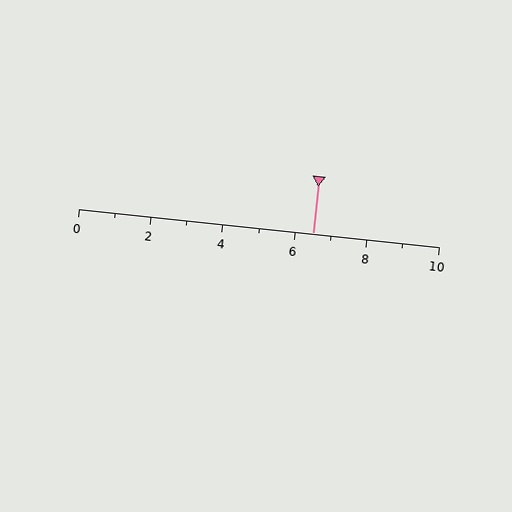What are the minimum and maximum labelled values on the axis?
The axis runs from 0 to 10.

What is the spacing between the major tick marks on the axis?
The major ticks are spaced 2 apart.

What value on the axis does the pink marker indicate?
The marker indicates approximately 6.5.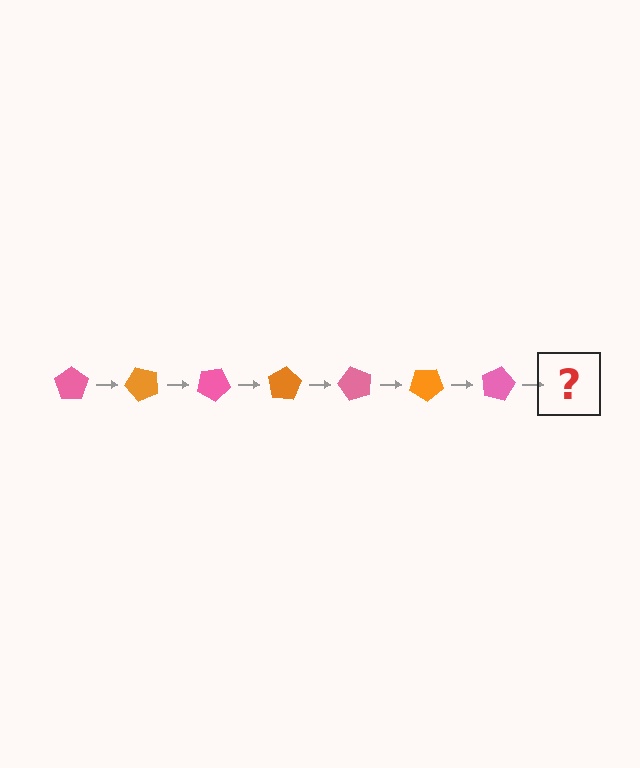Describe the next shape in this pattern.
It should be an orange pentagon, rotated 350 degrees from the start.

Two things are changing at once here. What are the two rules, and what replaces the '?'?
The two rules are that it rotates 50 degrees each step and the color cycles through pink and orange. The '?' should be an orange pentagon, rotated 350 degrees from the start.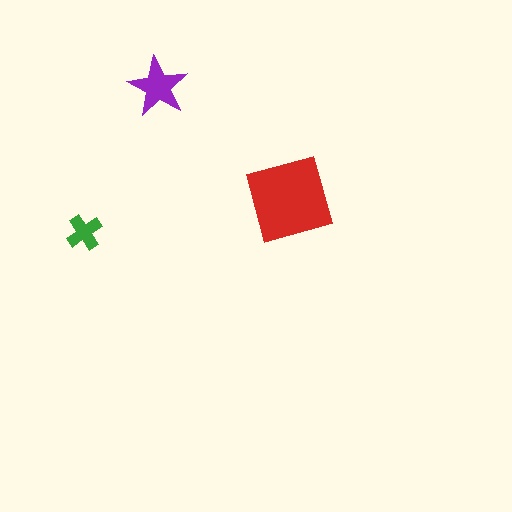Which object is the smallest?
The green cross.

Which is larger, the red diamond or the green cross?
The red diamond.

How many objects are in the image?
There are 3 objects in the image.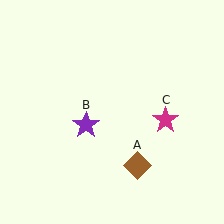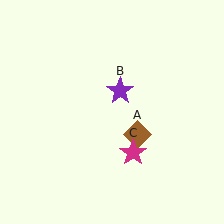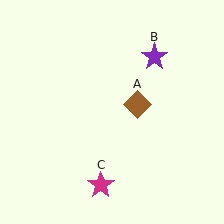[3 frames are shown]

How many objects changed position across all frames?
3 objects changed position: brown diamond (object A), purple star (object B), magenta star (object C).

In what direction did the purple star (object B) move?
The purple star (object B) moved up and to the right.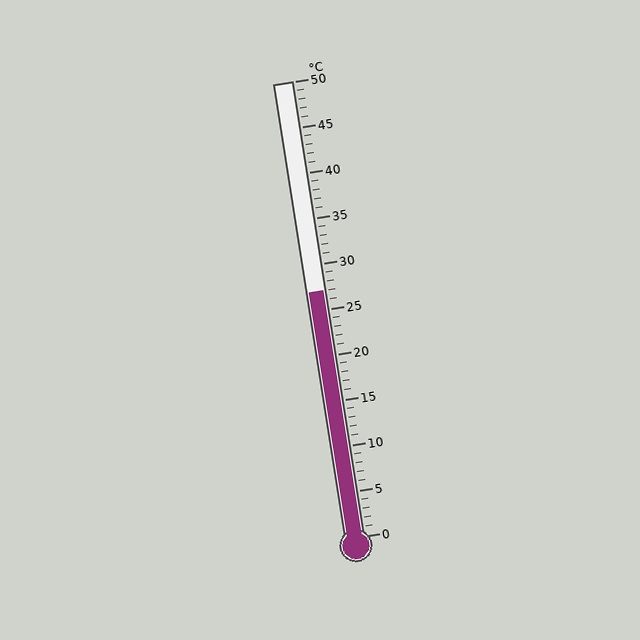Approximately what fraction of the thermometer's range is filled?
The thermometer is filled to approximately 55% of its range.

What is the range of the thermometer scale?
The thermometer scale ranges from 0°C to 50°C.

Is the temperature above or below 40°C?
The temperature is below 40°C.